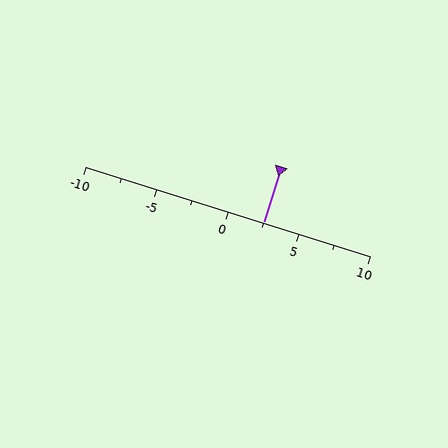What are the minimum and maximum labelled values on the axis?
The axis runs from -10 to 10.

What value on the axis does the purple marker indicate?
The marker indicates approximately 2.5.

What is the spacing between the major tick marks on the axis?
The major ticks are spaced 5 apart.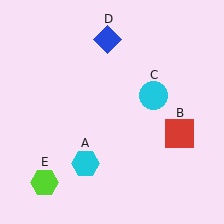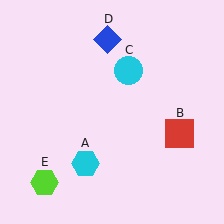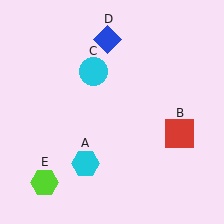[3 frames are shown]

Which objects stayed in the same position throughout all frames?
Cyan hexagon (object A) and red square (object B) and blue diamond (object D) and lime hexagon (object E) remained stationary.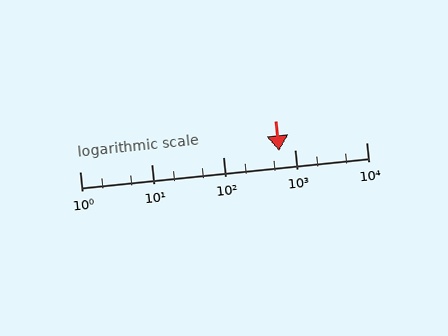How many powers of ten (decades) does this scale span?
The scale spans 4 decades, from 1 to 10000.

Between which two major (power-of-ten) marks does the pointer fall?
The pointer is between 100 and 1000.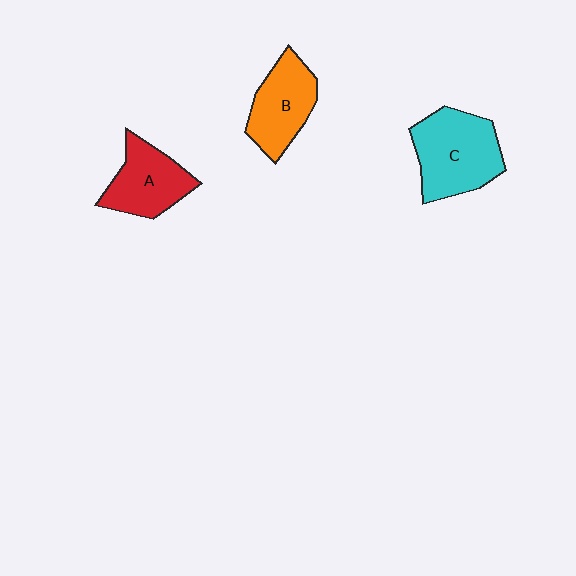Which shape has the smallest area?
Shape A (red).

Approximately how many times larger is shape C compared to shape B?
Approximately 1.3 times.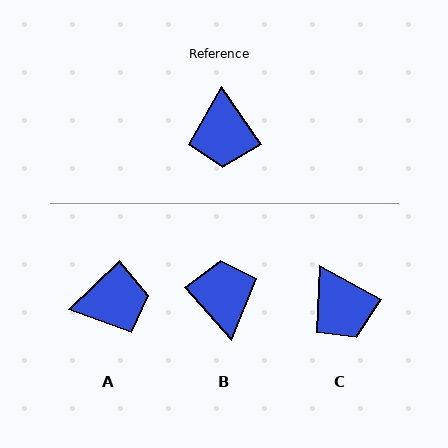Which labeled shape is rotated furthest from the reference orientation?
B, about 173 degrees away.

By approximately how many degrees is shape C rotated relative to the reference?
Approximately 27 degrees counter-clockwise.